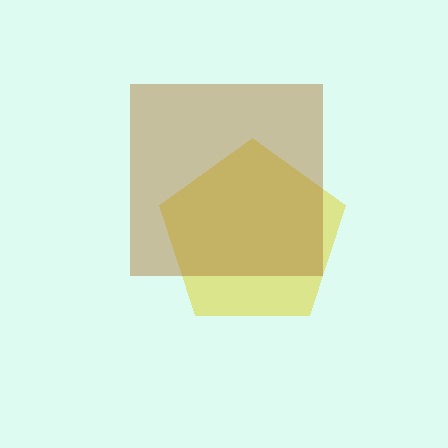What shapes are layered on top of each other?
The layered shapes are: a yellow pentagon, a brown square.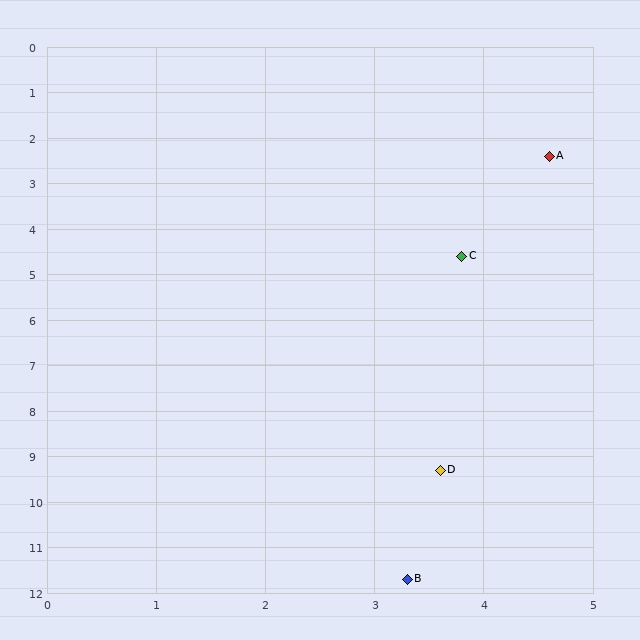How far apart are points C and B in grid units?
Points C and B are about 7.1 grid units apart.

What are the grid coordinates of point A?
Point A is at approximately (4.6, 2.4).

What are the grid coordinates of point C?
Point C is at approximately (3.8, 4.6).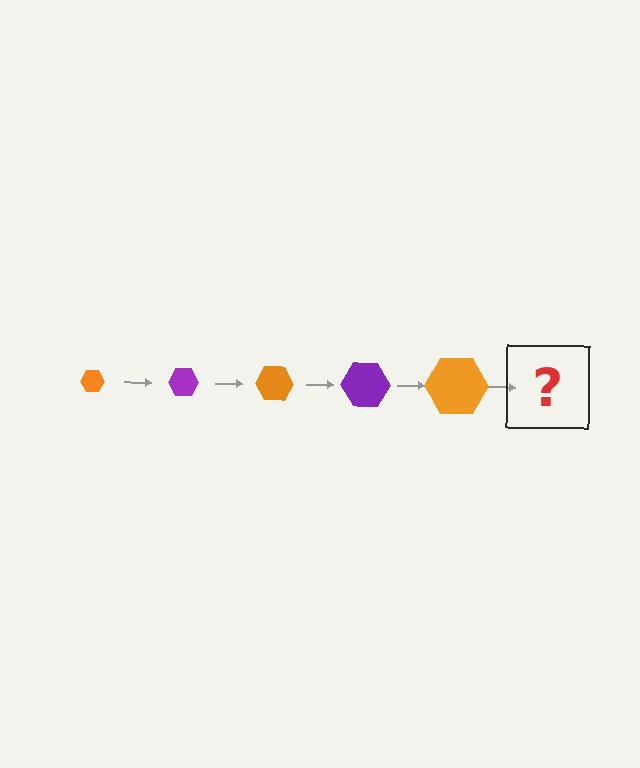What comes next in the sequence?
The next element should be a purple hexagon, larger than the previous one.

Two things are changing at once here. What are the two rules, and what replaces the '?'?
The two rules are that the hexagon grows larger each step and the color cycles through orange and purple. The '?' should be a purple hexagon, larger than the previous one.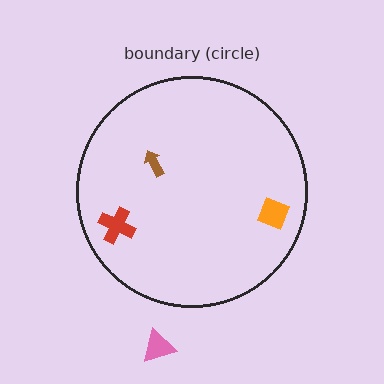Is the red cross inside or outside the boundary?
Inside.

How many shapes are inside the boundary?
3 inside, 1 outside.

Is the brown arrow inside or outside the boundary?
Inside.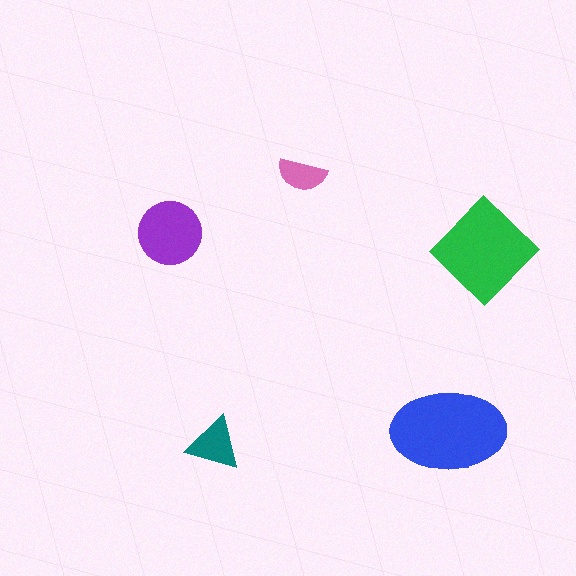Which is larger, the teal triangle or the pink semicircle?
The teal triangle.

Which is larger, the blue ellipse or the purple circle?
The blue ellipse.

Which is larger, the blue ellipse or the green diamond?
The blue ellipse.